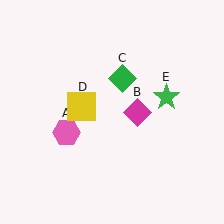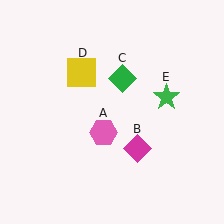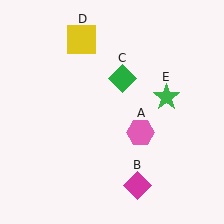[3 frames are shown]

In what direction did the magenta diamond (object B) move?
The magenta diamond (object B) moved down.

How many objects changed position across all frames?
3 objects changed position: pink hexagon (object A), magenta diamond (object B), yellow square (object D).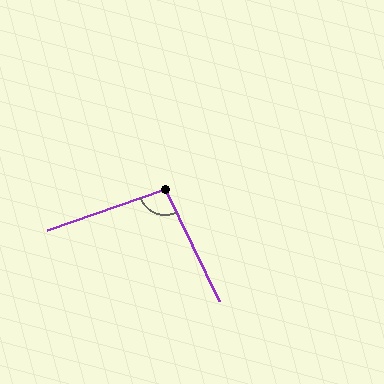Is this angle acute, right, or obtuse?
It is obtuse.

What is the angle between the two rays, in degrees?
Approximately 96 degrees.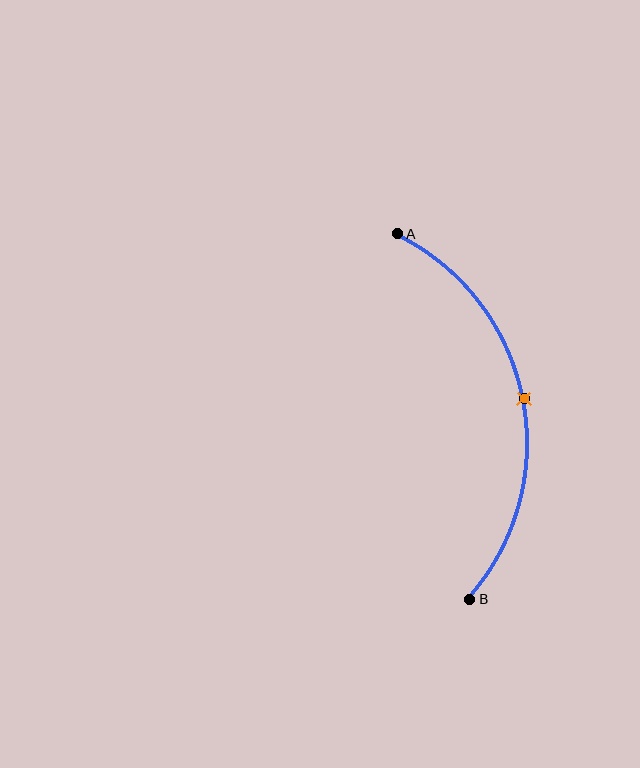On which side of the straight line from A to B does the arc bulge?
The arc bulges to the right of the straight line connecting A and B.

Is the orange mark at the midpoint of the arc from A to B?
Yes. The orange mark lies on the arc at equal arc-length from both A and B — it is the arc midpoint.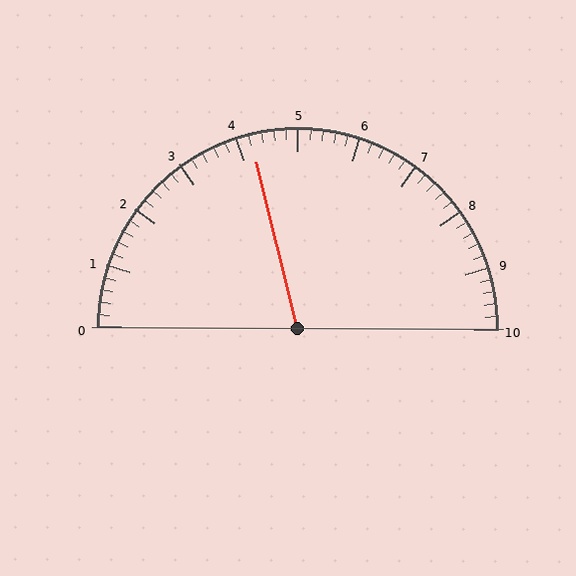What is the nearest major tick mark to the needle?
The nearest major tick mark is 4.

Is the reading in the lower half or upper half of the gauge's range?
The reading is in the lower half of the range (0 to 10).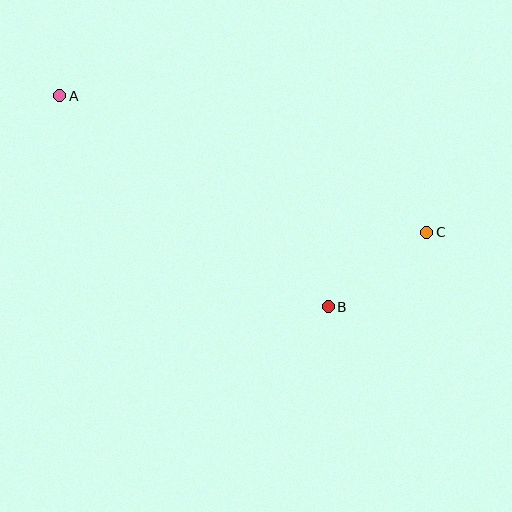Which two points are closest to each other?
Points B and C are closest to each other.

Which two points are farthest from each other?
Points A and C are farthest from each other.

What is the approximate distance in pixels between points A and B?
The distance between A and B is approximately 342 pixels.